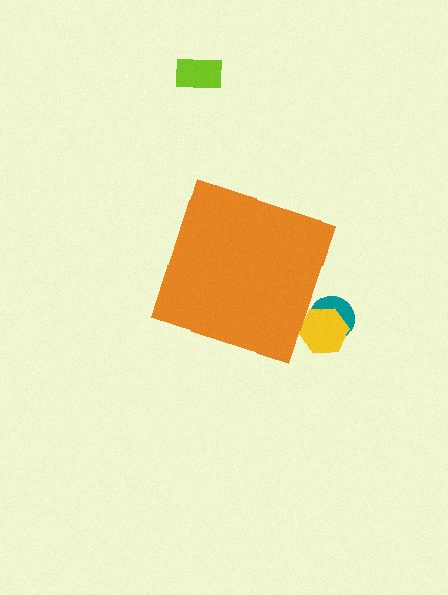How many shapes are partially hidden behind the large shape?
2 shapes are partially hidden.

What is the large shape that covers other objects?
An orange diamond.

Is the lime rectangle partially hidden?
No, the lime rectangle is fully visible.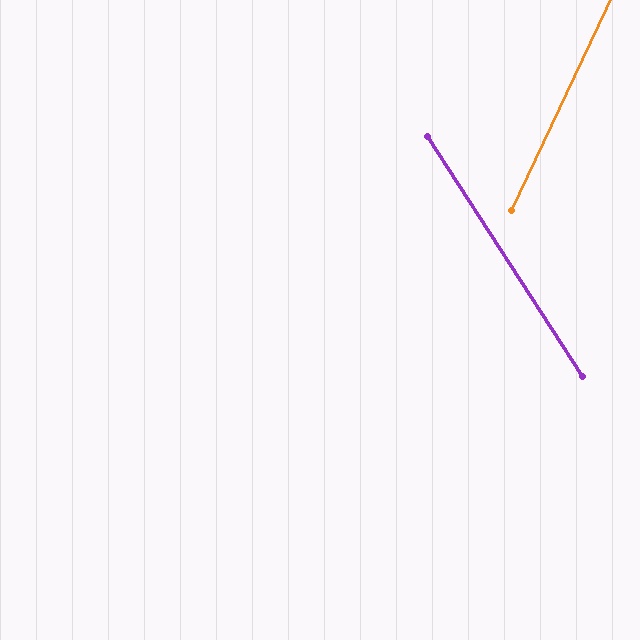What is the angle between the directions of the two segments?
Approximately 58 degrees.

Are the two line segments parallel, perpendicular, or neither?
Neither parallel nor perpendicular — they differ by about 58°.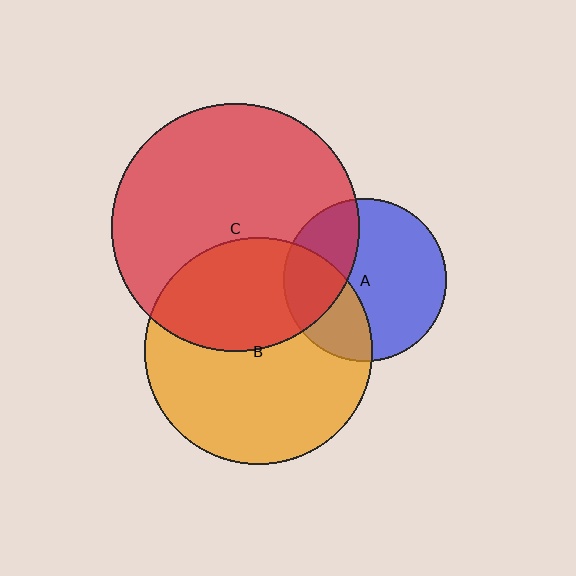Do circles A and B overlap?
Yes.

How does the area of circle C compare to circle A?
Approximately 2.3 times.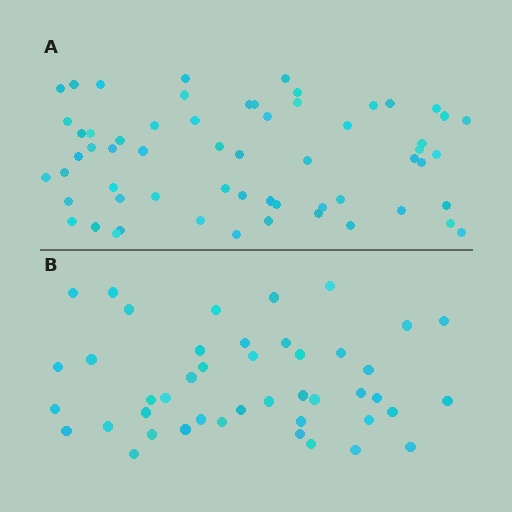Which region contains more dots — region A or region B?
Region A (the top region) has more dots.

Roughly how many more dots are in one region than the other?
Region A has approximately 15 more dots than region B.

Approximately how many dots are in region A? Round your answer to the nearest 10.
About 60 dots.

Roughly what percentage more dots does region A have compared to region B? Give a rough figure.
About 35% more.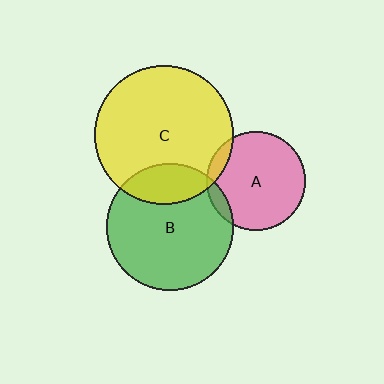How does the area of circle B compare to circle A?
Approximately 1.7 times.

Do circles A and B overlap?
Yes.